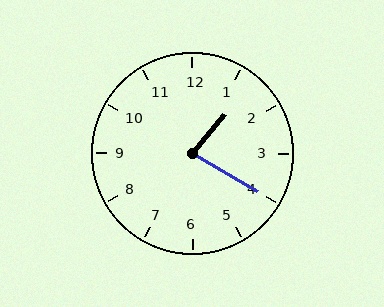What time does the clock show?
1:20.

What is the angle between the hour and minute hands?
Approximately 80 degrees.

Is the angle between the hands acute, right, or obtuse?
It is acute.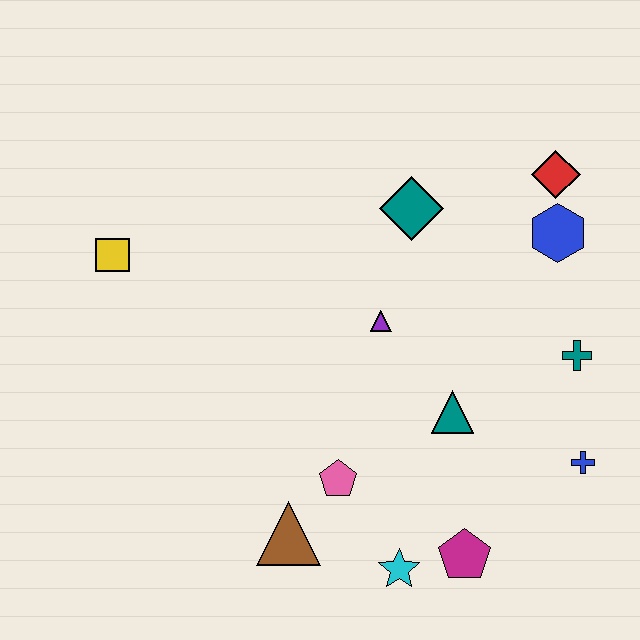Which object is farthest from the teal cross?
The yellow square is farthest from the teal cross.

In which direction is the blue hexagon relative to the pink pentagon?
The blue hexagon is above the pink pentagon.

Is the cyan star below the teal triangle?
Yes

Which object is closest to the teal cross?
The blue cross is closest to the teal cross.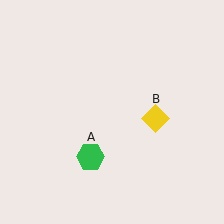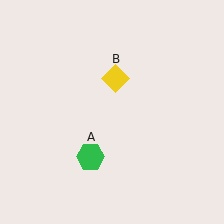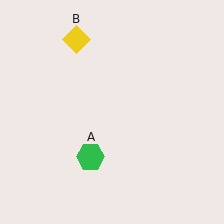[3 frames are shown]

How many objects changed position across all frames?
1 object changed position: yellow diamond (object B).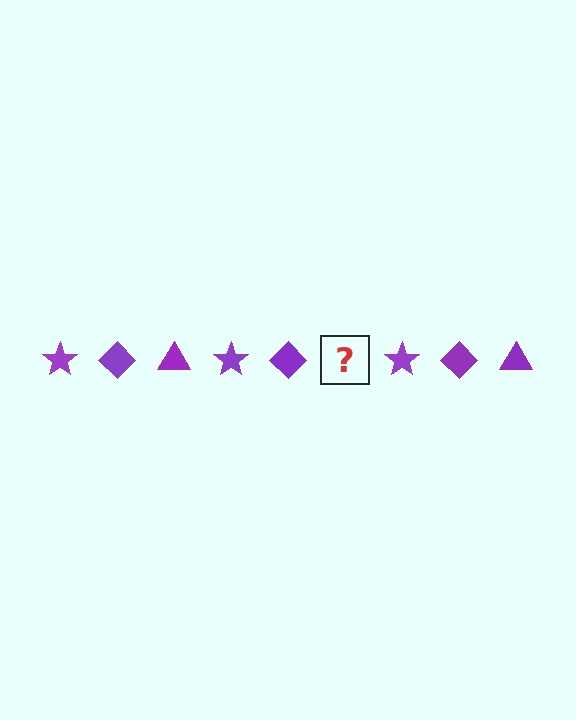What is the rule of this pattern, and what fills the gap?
The rule is that the pattern cycles through star, diamond, triangle shapes in purple. The gap should be filled with a purple triangle.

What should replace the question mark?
The question mark should be replaced with a purple triangle.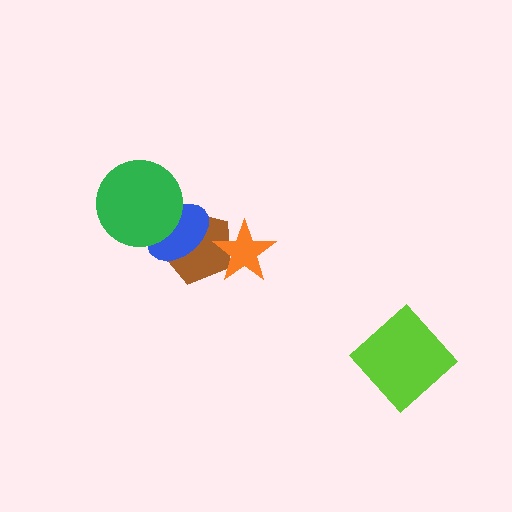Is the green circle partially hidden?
No, no other shape covers it.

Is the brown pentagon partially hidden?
Yes, it is partially covered by another shape.